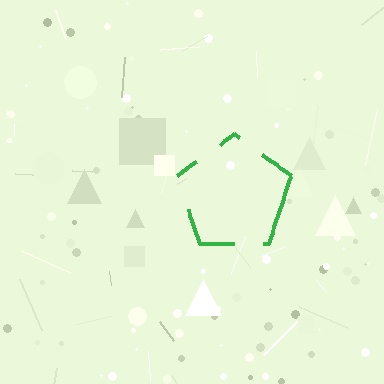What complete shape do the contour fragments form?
The contour fragments form a pentagon.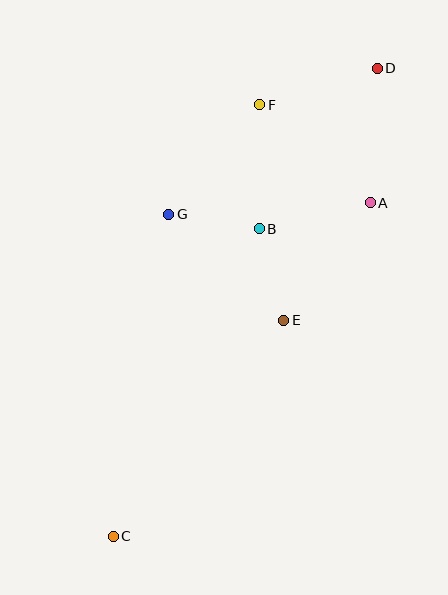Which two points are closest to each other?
Points B and G are closest to each other.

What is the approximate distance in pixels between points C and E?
The distance between C and E is approximately 275 pixels.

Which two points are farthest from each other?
Points C and D are farthest from each other.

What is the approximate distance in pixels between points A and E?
The distance between A and E is approximately 146 pixels.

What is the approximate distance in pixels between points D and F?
The distance between D and F is approximately 123 pixels.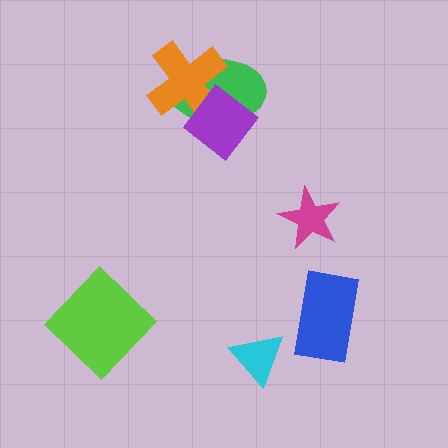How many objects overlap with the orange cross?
2 objects overlap with the orange cross.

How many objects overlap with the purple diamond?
2 objects overlap with the purple diamond.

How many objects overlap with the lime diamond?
0 objects overlap with the lime diamond.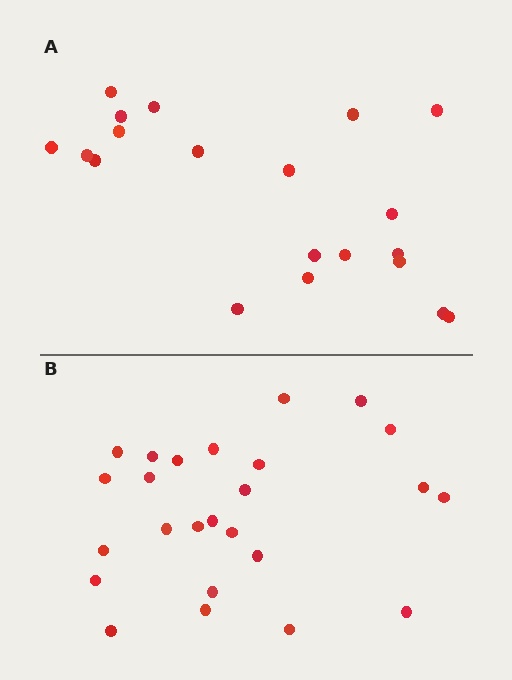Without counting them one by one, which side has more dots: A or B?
Region B (the bottom region) has more dots.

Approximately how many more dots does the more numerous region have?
Region B has about 5 more dots than region A.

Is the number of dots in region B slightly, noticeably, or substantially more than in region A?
Region B has noticeably more, but not dramatically so. The ratio is roughly 1.2 to 1.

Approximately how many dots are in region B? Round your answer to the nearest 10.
About 20 dots. (The exact count is 25, which rounds to 20.)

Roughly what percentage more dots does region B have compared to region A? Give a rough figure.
About 25% more.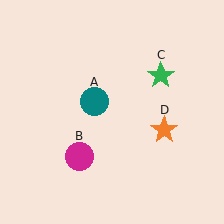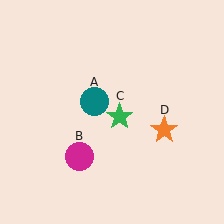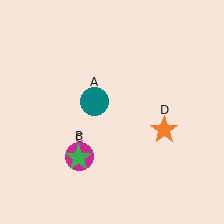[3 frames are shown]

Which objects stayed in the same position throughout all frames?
Teal circle (object A) and magenta circle (object B) and orange star (object D) remained stationary.